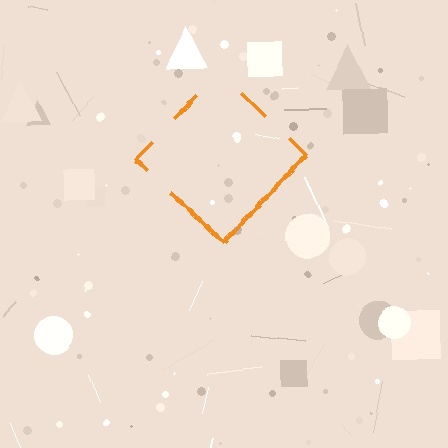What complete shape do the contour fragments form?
The contour fragments form a diamond.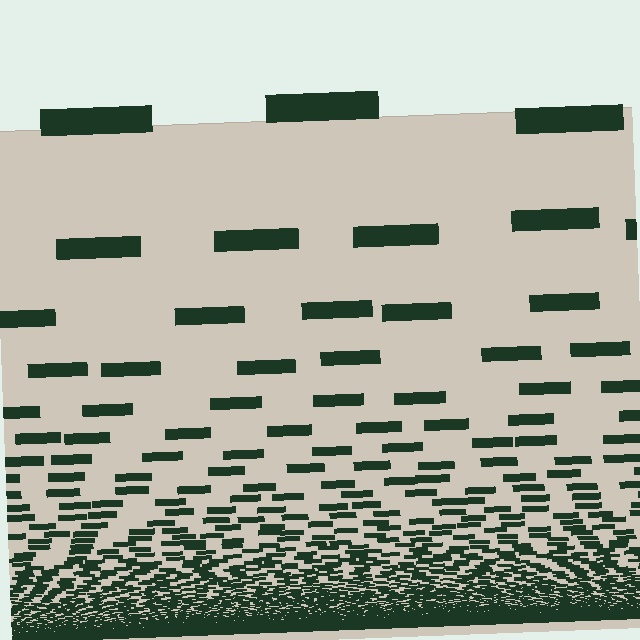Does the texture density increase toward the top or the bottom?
Density increases toward the bottom.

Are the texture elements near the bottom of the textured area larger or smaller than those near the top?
Smaller. The gradient is inverted — elements near the bottom are smaller and denser.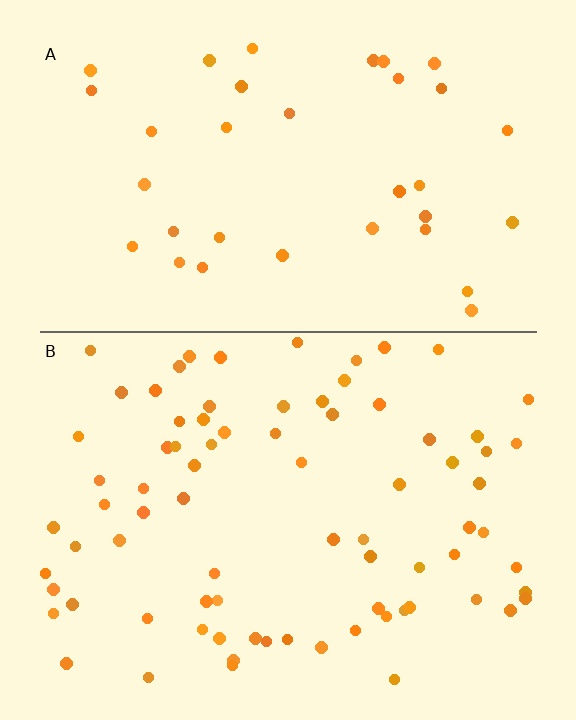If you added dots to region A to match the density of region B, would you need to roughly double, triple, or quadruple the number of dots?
Approximately double.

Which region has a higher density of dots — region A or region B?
B (the bottom).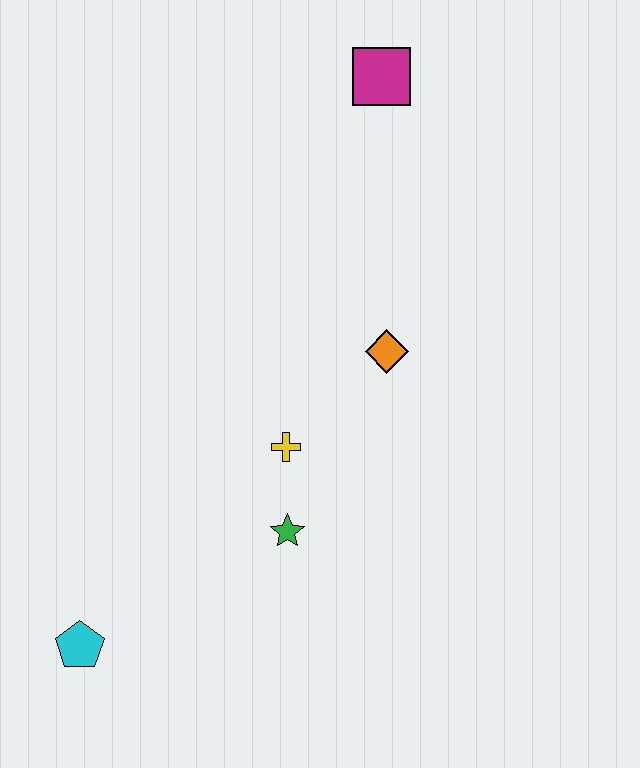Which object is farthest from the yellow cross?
The magenta square is farthest from the yellow cross.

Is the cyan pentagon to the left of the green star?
Yes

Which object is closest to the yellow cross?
The green star is closest to the yellow cross.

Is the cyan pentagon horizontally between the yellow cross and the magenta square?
No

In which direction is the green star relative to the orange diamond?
The green star is below the orange diamond.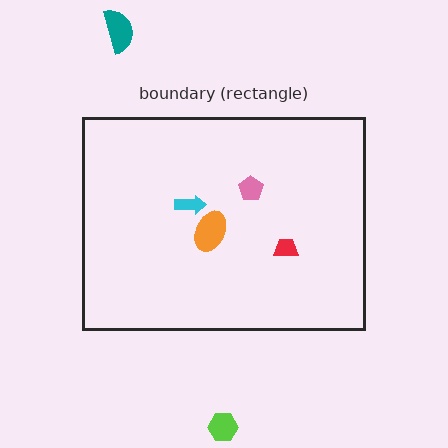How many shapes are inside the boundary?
4 inside, 2 outside.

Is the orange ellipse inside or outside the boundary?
Inside.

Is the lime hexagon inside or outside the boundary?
Outside.